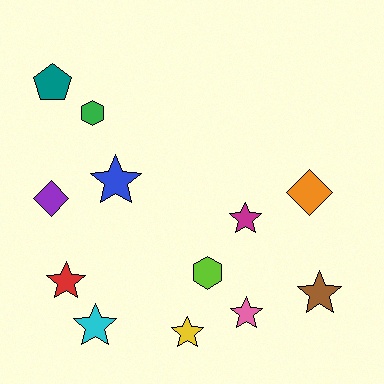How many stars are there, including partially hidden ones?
There are 7 stars.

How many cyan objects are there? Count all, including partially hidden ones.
There is 1 cyan object.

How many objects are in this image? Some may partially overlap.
There are 12 objects.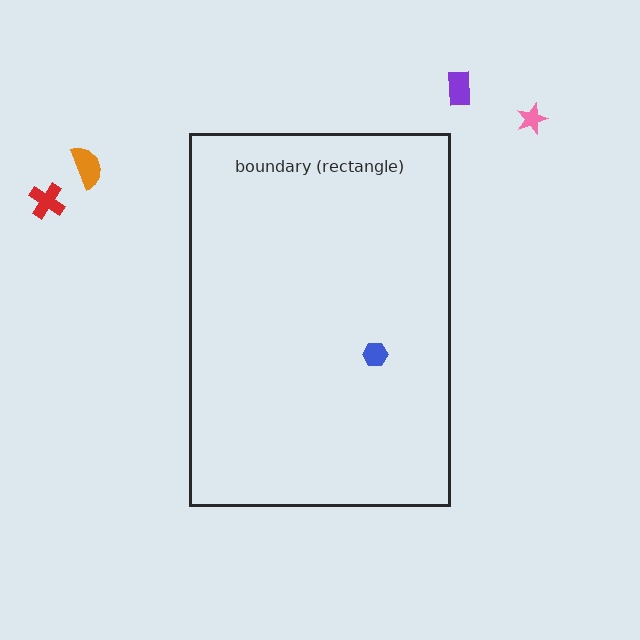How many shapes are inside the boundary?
1 inside, 4 outside.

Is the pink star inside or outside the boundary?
Outside.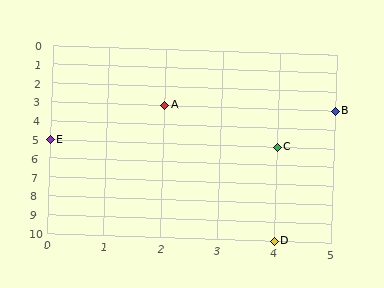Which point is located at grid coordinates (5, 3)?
Point B is at (5, 3).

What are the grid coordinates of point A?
Point A is at grid coordinates (2, 3).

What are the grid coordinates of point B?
Point B is at grid coordinates (5, 3).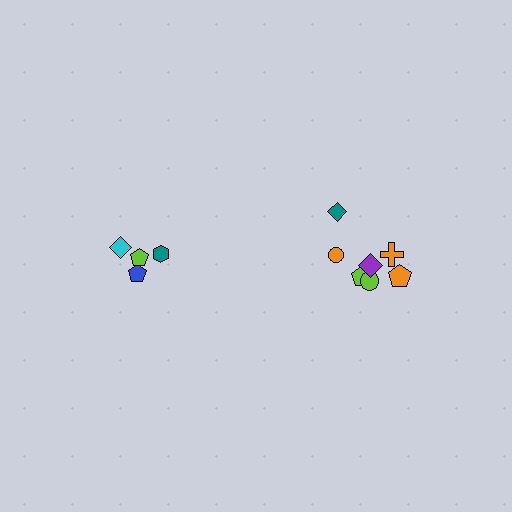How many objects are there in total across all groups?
There are 11 objects.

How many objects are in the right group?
There are 7 objects.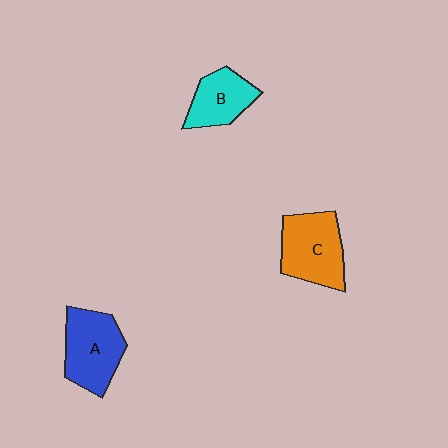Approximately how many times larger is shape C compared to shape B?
Approximately 1.4 times.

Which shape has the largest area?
Shape C (orange).